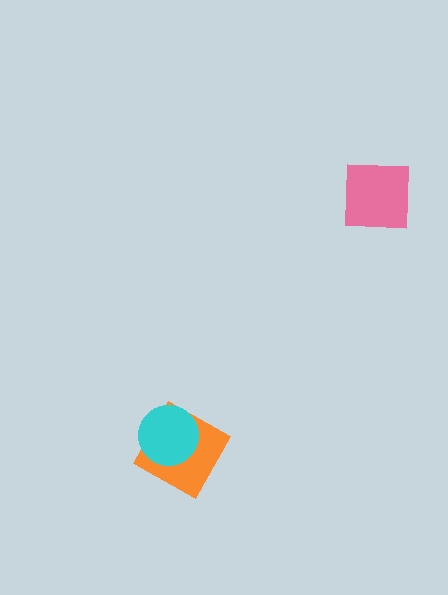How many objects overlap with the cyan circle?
1 object overlaps with the cyan circle.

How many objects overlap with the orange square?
1 object overlaps with the orange square.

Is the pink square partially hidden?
No, no other shape covers it.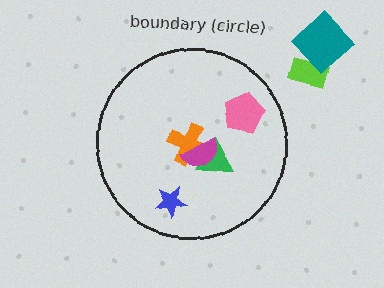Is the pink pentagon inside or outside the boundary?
Inside.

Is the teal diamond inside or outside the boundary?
Outside.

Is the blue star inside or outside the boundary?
Inside.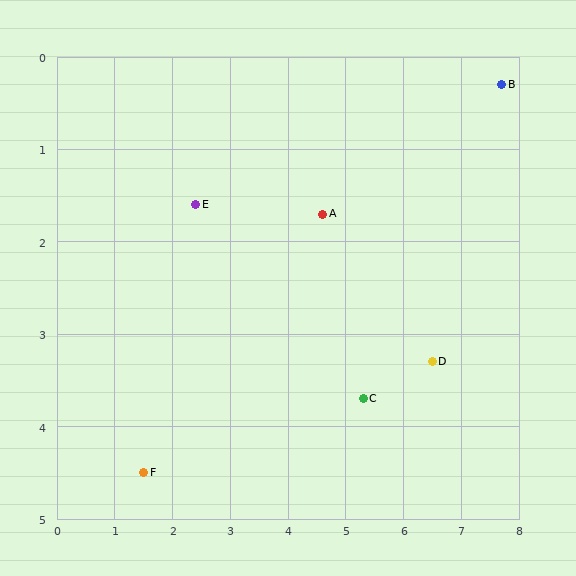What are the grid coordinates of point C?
Point C is at approximately (5.3, 3.7).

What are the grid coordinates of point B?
Point B is at approximately (7.7, 0.3).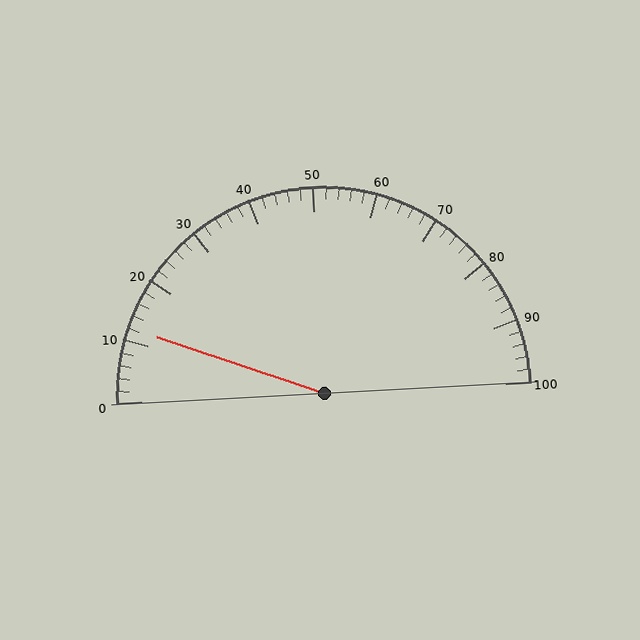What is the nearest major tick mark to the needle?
The nearest major tick mark is 10.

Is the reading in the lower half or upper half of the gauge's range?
The reading is in the lower half of the range (0 to 100).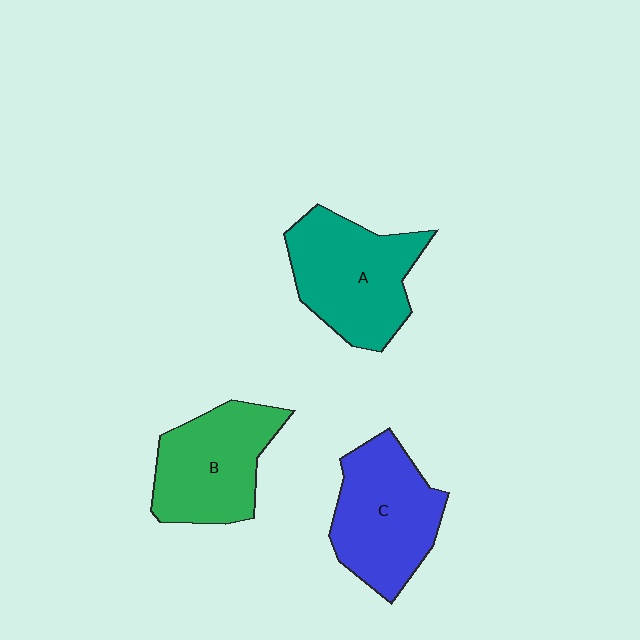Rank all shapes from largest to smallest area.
From largest to smallest: A (teal), C (blue), B (green).